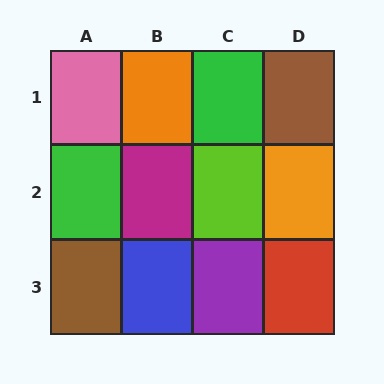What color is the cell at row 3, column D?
Red.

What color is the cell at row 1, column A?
Pink.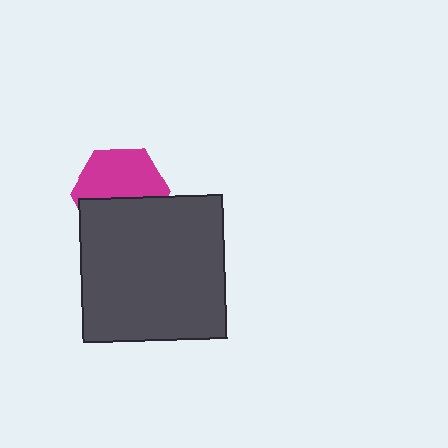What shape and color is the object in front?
The object in front is a dark gray square.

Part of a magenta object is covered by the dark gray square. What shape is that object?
It is a hexagon.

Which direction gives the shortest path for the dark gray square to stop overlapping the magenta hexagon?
Moving down gives the shortest separation.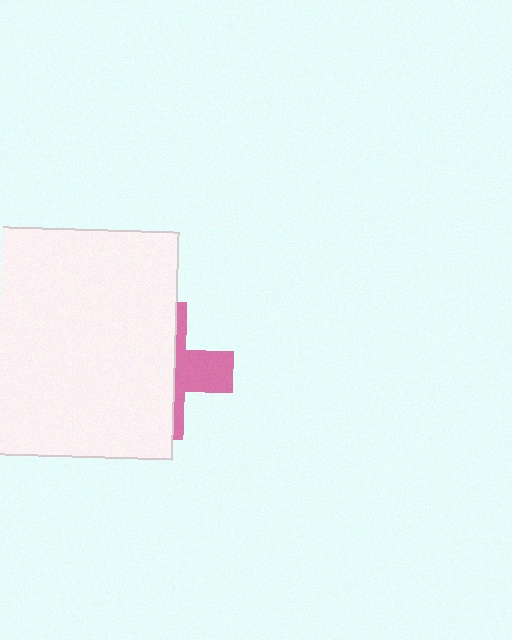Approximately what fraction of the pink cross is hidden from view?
Roughly 65% of the pink cross is hidden behind the white square.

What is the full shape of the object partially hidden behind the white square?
The partially hidden object is a pink cross.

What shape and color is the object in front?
The object in front is a white square.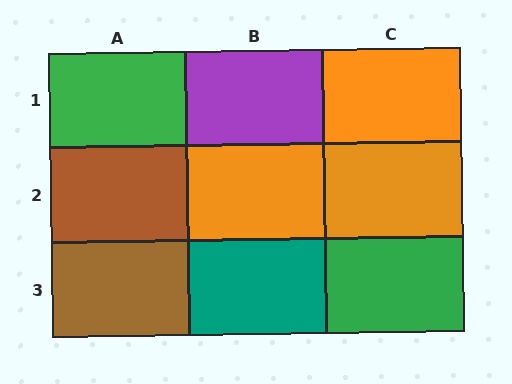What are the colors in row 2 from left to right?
Brown, orange, orange.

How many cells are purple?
1 cell is purple.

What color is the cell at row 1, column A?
Green.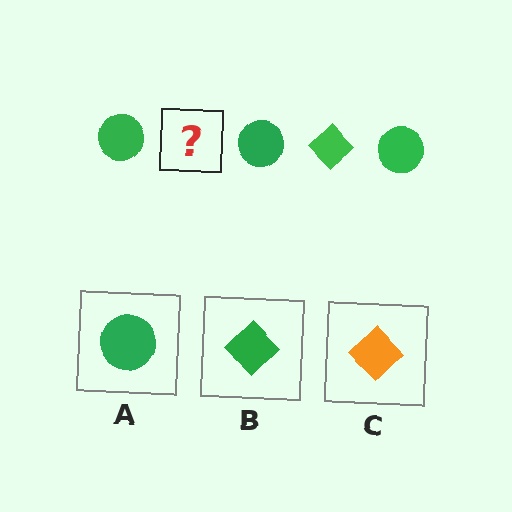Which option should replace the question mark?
Option B.